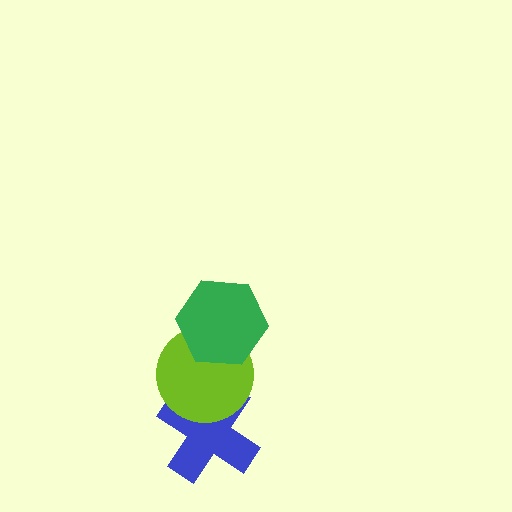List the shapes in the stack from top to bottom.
From top to bottom: the green hexagon, the lime circle, the blue cross.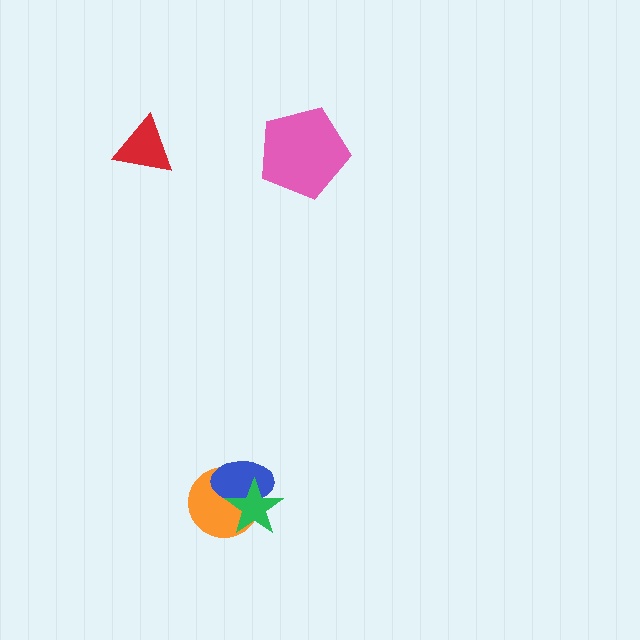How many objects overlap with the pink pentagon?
0 objects overlap with the pink pentagon.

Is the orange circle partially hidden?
Yes, it is partially covered by another shape.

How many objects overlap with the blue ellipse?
2 objects overlap with the blue ellipse.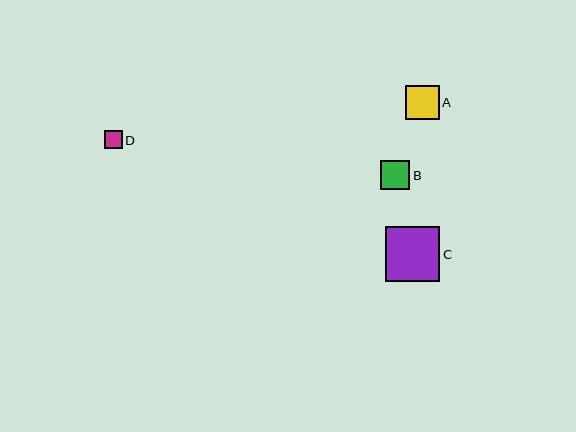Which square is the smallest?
Square D is the smallest with a size of approximately 17 pixels.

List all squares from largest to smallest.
From largest to smallest: C, A, B, D.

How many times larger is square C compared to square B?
Square C is approximately 1.9 times the size of square B.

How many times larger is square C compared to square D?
Square C is approximately 3.2 times the size of square D.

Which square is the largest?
Square C is the largest with a size of approximately 55 pixels.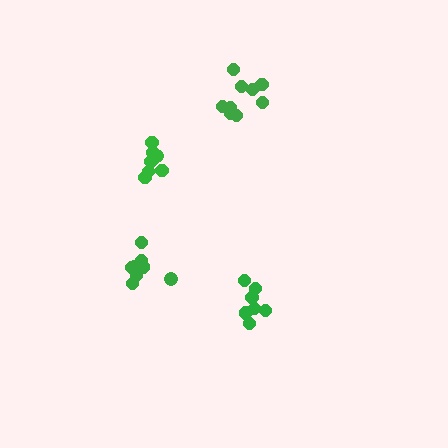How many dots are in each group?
Group 1: 7 dots, Group 2: 9 dots, Group 3: 7 dots, Group 4: 9 dots (32 total).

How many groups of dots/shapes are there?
There are 4 groups.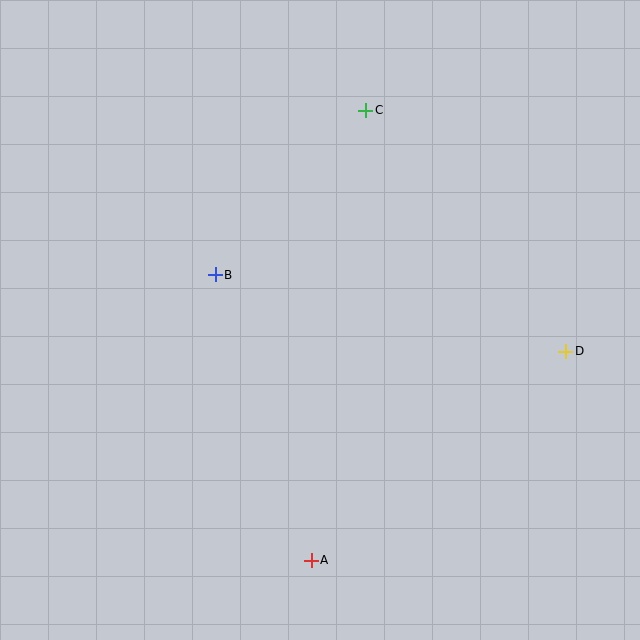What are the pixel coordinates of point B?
Point B is at (215, 275).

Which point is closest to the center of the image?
Point B at (215, 275) is closest to the center.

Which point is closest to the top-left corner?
Point B is closest to the top-left corner.